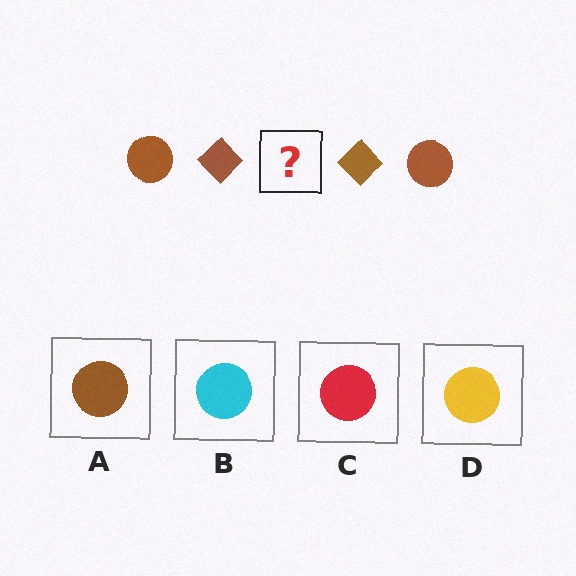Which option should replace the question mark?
Option A.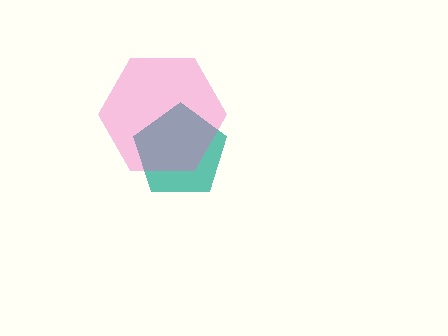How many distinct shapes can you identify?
There are 2 distinct shapes: a teal pentagon, a pink hexagon.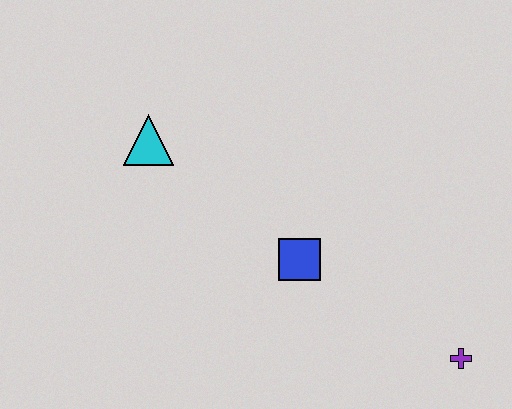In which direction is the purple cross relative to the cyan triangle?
The purple cross is to the right of the cyan triangle.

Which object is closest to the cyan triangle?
The blue square is closest to the cyan triangle.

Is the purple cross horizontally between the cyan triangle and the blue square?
No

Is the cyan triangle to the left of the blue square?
Yes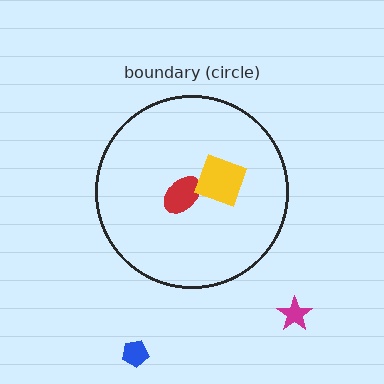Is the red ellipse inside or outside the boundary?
Inside.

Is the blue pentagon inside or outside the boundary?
Outside.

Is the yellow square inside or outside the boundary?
Inside.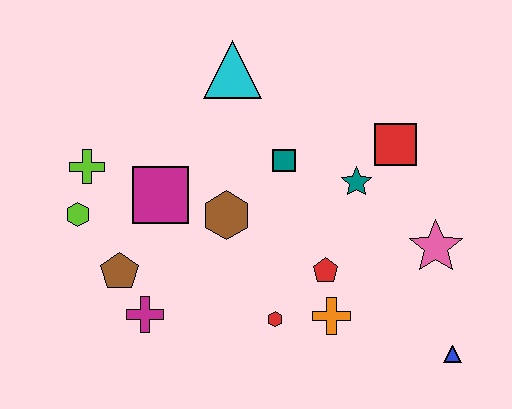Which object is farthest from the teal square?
The blue triangle is farthest from the teal square.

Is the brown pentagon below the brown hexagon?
Yes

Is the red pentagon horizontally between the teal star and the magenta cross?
Yes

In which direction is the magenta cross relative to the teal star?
The magenta cross is to the left of the teal star.